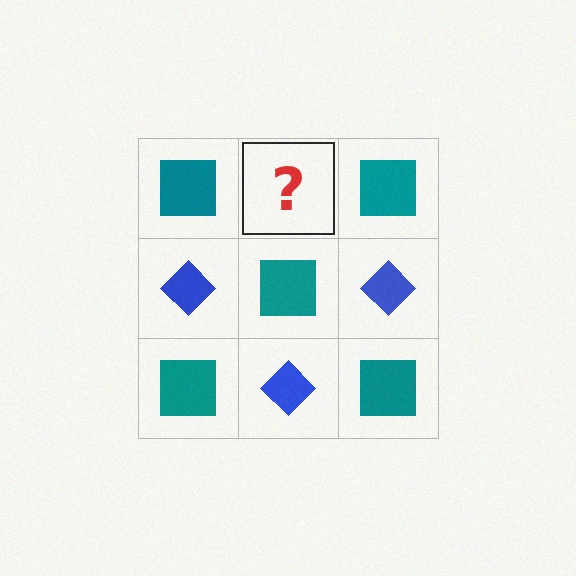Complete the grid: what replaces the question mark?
The question mark should be replaced with a blue diamond.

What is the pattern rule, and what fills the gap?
The rule is that it alternates teal square and blue diamond in a checkerboard pattern. The gap should be filled with a blue diamond.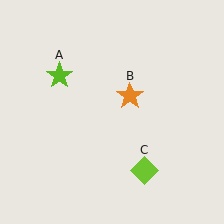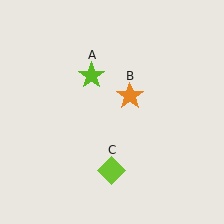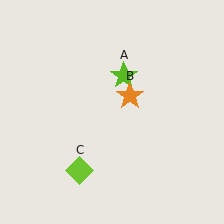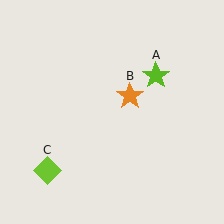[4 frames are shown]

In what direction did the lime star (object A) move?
The lime star (object A) moved right.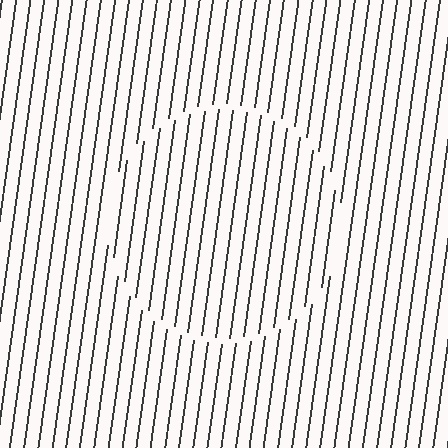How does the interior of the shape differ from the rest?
The interior of the shape contains the same grating, shifted by half a period — the contour is defined by the phase discontinuity where line-ends from the inner and outer gratings abut.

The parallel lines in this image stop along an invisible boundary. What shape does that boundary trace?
An illusory circle. The interior of the shape contains the same grating, shifted by half a period — the contour is defined by the phase discontinuity where line-ends from the inner and outer gratings abut.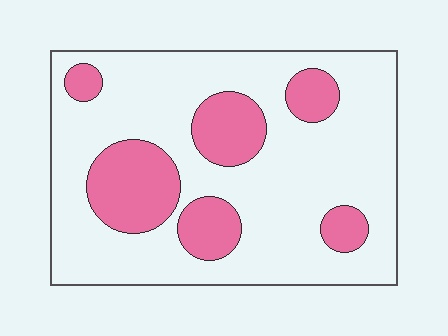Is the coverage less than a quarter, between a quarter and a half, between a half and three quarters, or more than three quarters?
Less than a quarter.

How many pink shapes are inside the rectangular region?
6.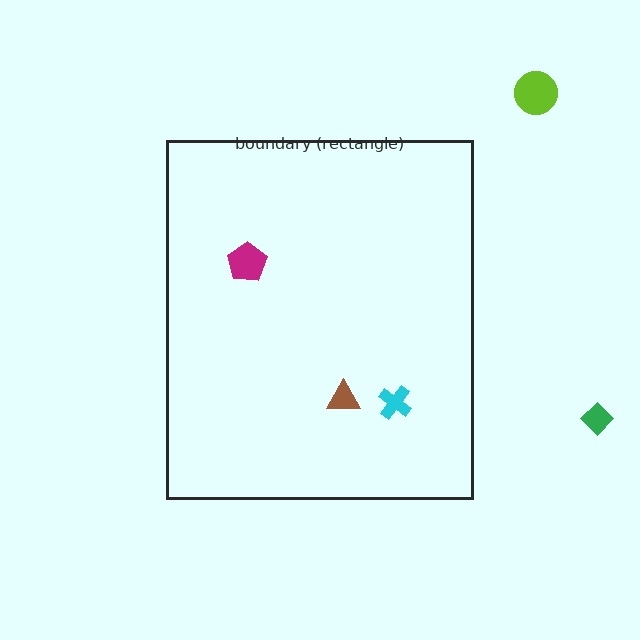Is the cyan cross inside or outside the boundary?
Inside.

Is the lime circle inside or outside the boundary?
Outside.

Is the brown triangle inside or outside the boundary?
Inside.